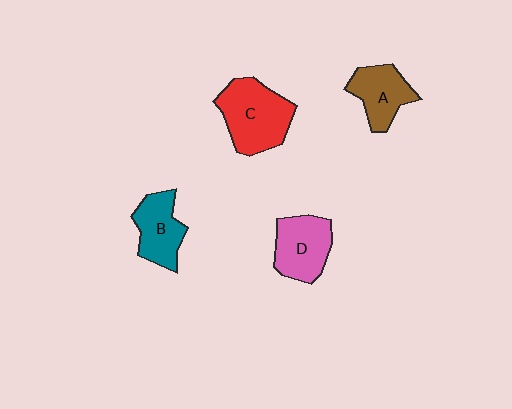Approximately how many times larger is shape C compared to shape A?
Approximately 1.5 times.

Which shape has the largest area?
Shape C (red).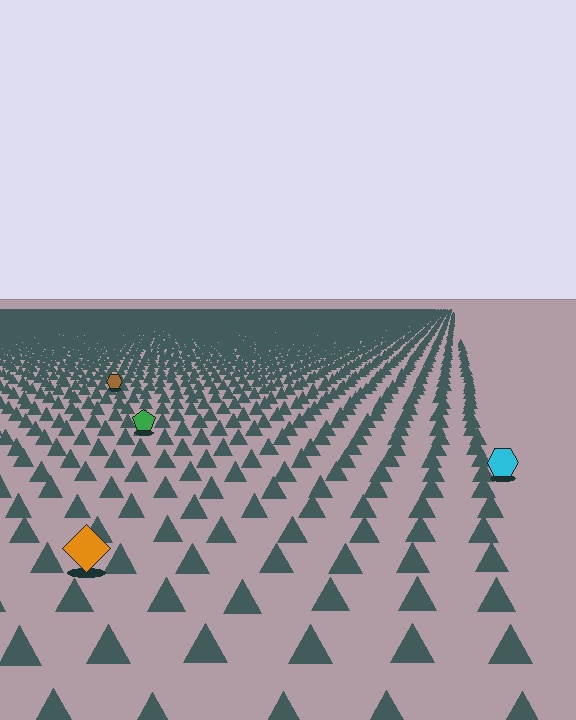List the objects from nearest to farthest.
From nearest to farthest: the orange diamond, the cyan hexagon, the green pentagon, the brown hexagon.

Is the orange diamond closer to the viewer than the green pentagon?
Yes. The orange diamond is closer — you can tell from the texture gradient: the ground texture is coarser near it.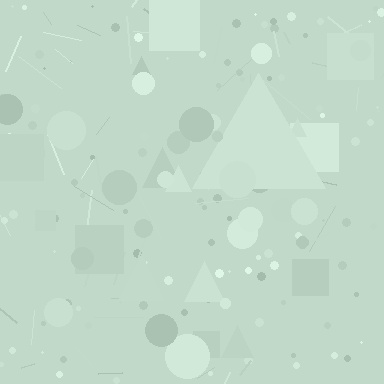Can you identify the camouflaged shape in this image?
The camouflaged shape is a triangle.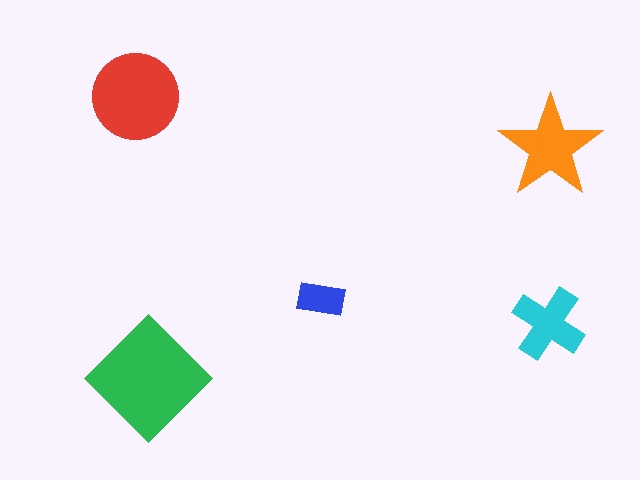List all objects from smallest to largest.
The blue rectangle, the cyan cross, the orange star, the red circle, the green diamond.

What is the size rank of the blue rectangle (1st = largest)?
5th.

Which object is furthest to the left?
The red circle is leftmost.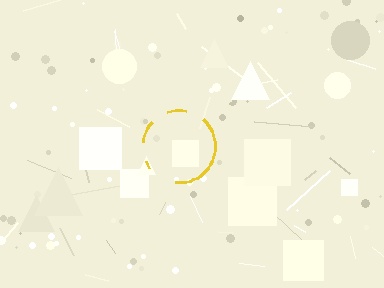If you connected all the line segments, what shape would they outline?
They would outline a circle.